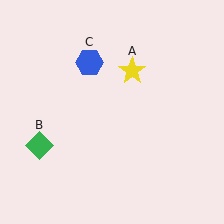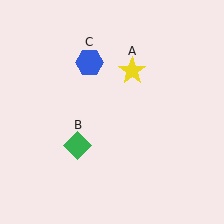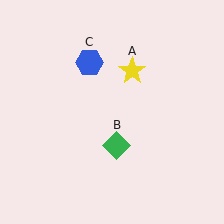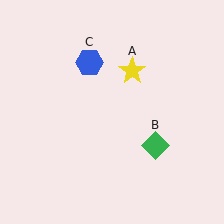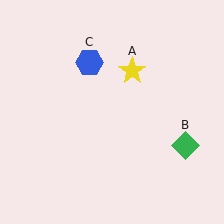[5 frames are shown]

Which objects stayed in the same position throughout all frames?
Yellow star (object A) and blue hexagon (object C) remained stationary.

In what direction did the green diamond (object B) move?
The green diamond (object B) moved right.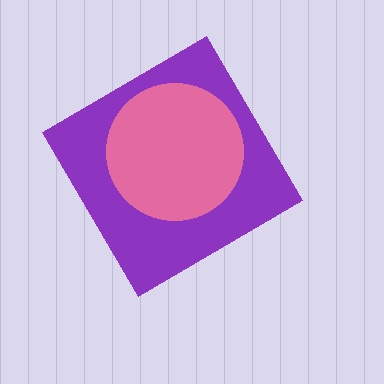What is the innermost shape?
The pink circle.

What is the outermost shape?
The purple diamond.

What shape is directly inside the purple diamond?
The pink circle.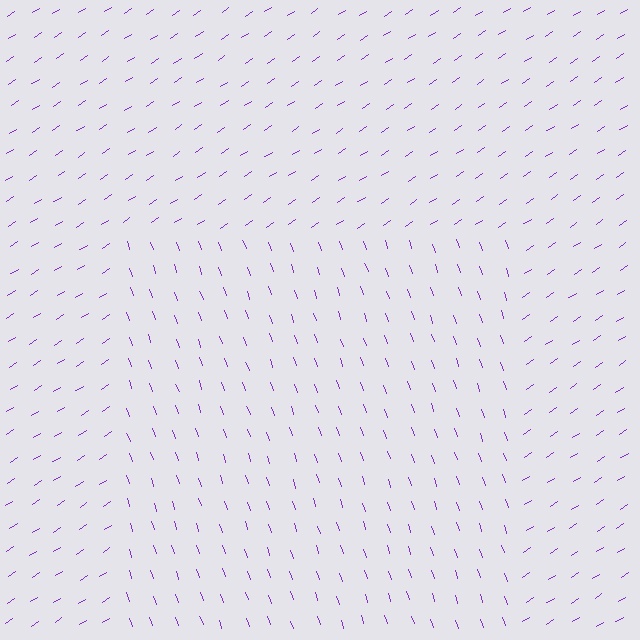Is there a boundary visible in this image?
Yes, there is a texture boundary formed by a change in line orientation.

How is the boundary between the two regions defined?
The boundary is defined purely by a change in line orientation (approximately 76 degrees difference). All lines are the same color and thickness.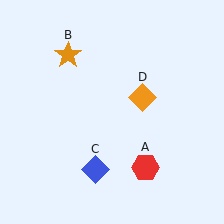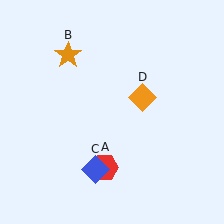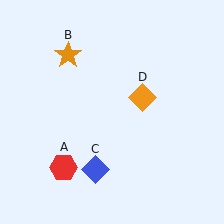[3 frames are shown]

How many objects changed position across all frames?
1 object changed position: red hexagon (object A).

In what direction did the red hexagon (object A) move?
The red hexagon (object A) moved left.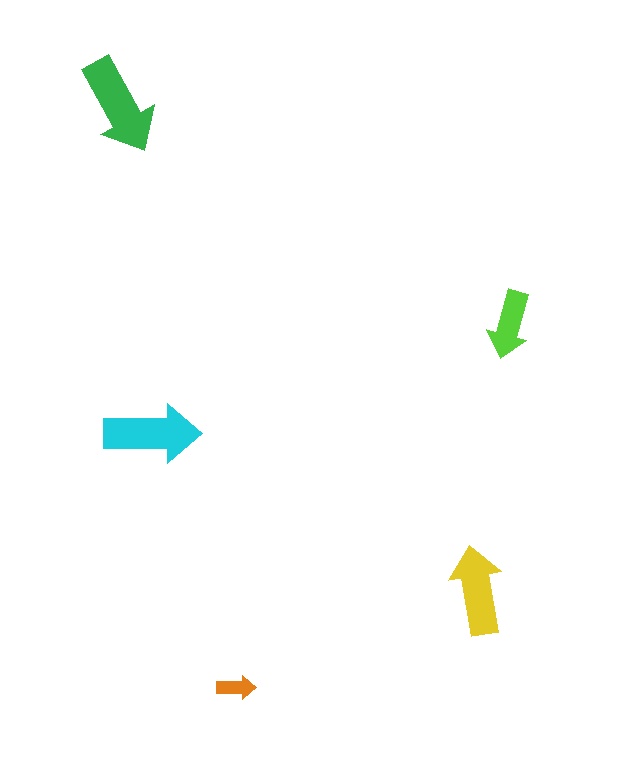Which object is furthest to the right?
The lime arrow is rightmost.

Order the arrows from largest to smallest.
the green one, the cyan one, the yellow one, the lime one, the orange one.